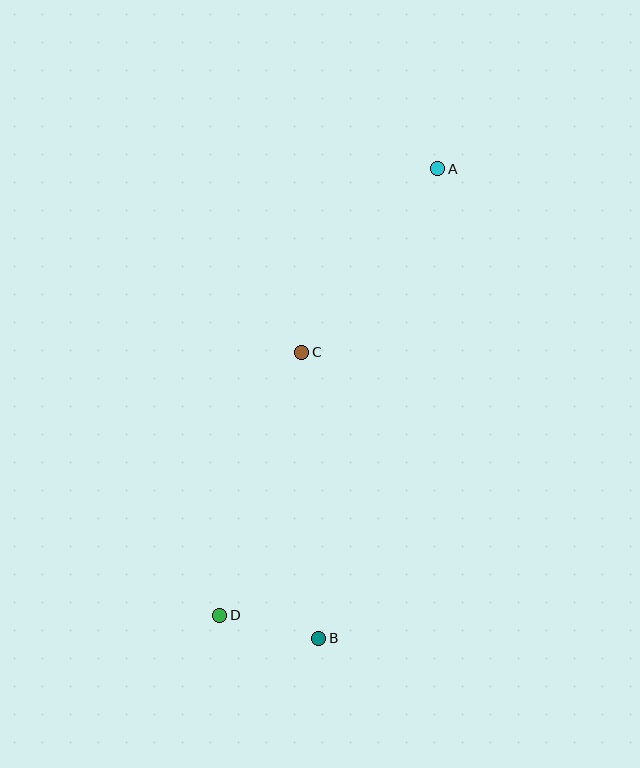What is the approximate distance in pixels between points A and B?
The distance between A and B is approximately 484 pixels.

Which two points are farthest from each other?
Points A and D are farthest from each other.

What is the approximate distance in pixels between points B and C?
The distance between B and C is approximately 287 pixels.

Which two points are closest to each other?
Points B and D are closest to each other.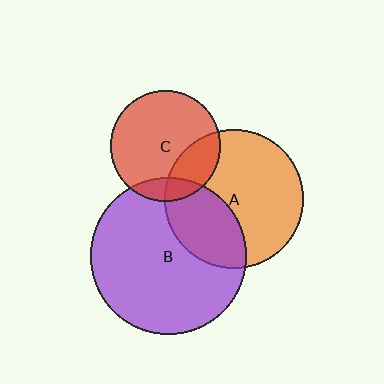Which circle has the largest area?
Circle B (purple).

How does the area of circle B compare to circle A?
Approximately 1.3 times.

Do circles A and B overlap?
Yes.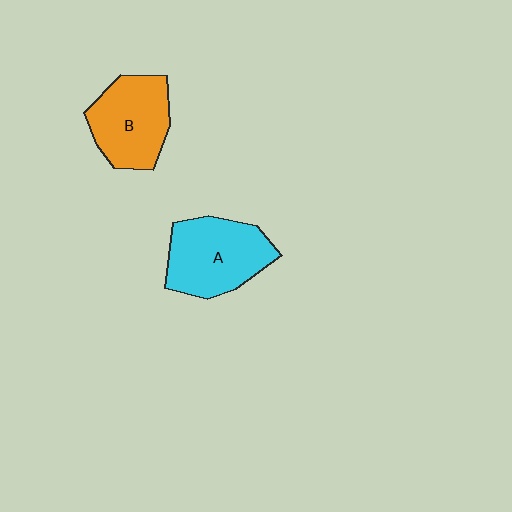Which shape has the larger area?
Shape A (cyan).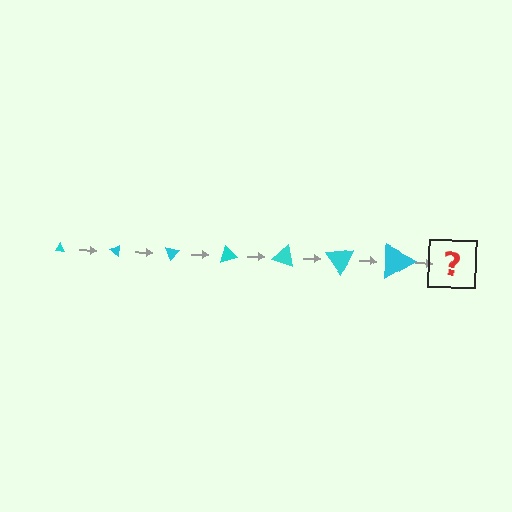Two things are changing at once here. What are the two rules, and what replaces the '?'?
The two rules are that the triangle grows larger each step and it rotates 35 degrees each step. The '?' should be a triangle, larger than the previous one and rotated 245 degrees from the start.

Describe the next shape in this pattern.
It should be a triangle, larger than the previous one and rotated 245 degrees from the start.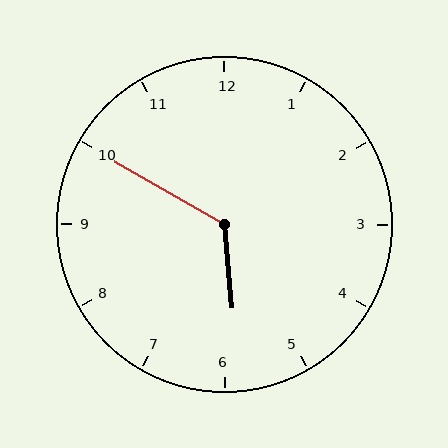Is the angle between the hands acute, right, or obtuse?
It is obtuse.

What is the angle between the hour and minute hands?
Approximately 125 degrees.